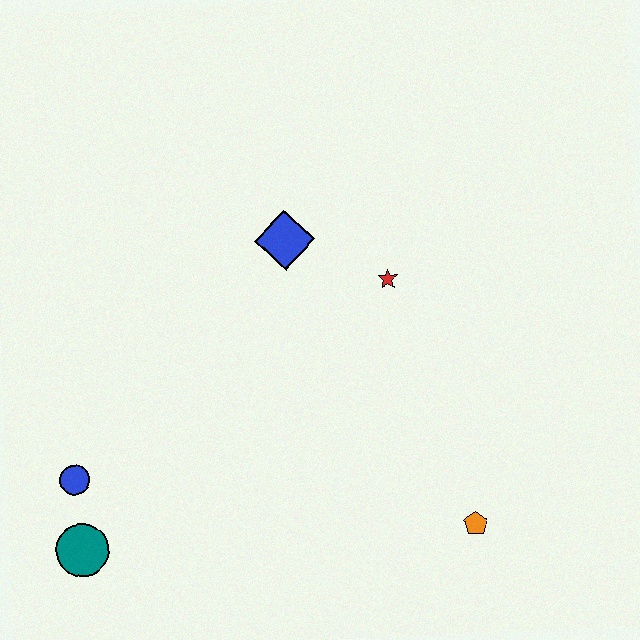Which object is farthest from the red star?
The teal circle is farthest from the red star.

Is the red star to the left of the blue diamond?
No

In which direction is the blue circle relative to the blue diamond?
The blue circle is below the blue diamond.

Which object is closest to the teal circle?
The blue circle is closest to the teal circle.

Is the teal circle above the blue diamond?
No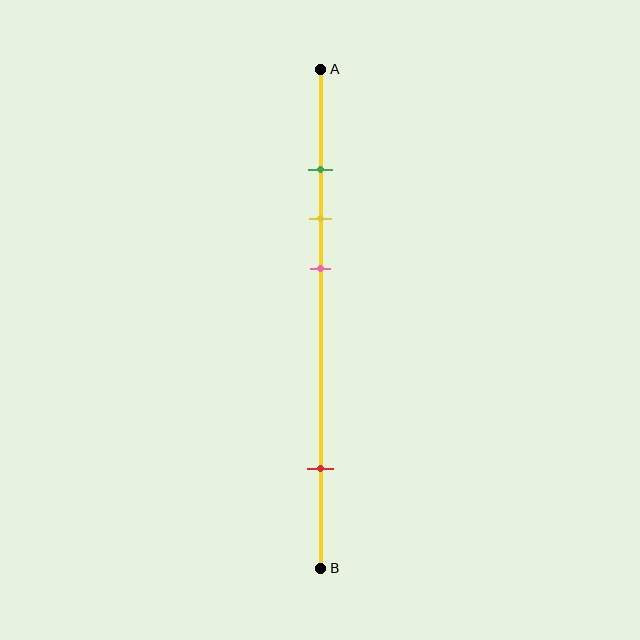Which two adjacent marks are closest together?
The green and yellow marks are the closest adjacent pair.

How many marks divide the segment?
There are 4 marks dividing the segment.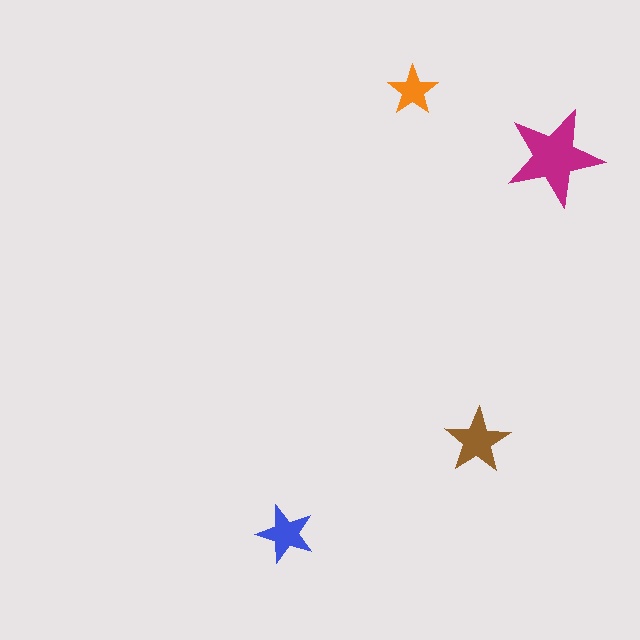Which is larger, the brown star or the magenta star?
The magenta one.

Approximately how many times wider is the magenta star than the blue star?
About 1.5 times wider.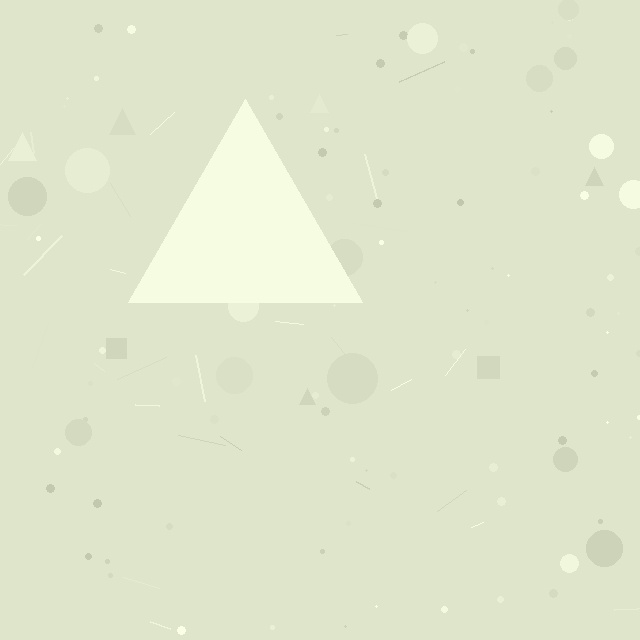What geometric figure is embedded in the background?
A triangle is embedded in the background.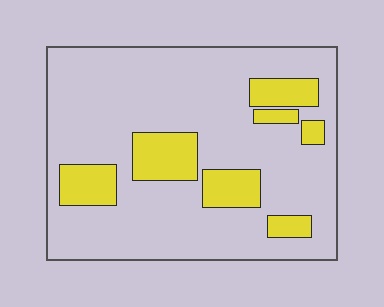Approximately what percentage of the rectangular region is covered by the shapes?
Approximately 20%.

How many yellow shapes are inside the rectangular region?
7.